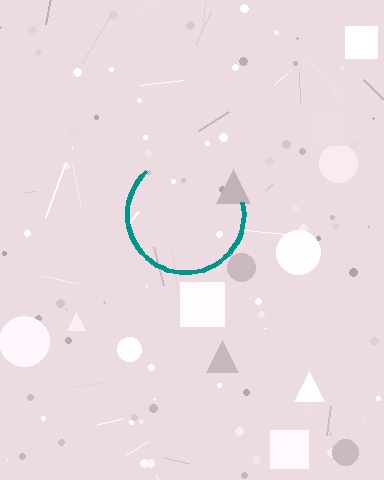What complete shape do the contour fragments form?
The contour fragments form a circle.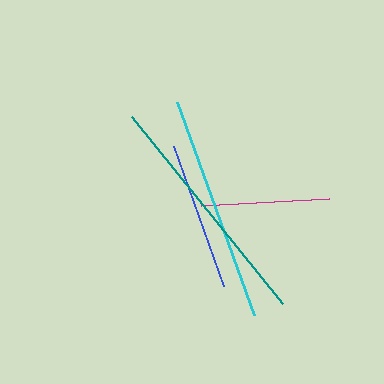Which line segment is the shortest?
The magenta line is the shortest at approximately 128 pixels.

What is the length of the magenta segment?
The magenta segment is approximately 128 pixels long.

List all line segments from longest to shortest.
From longest to shortest: teal, cyan, blue, magenta.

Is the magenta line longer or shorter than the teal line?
The teal line is longer than the magenta line.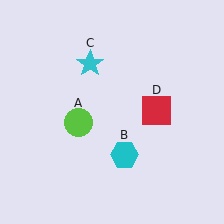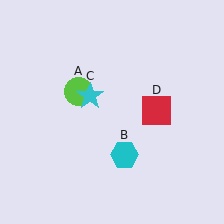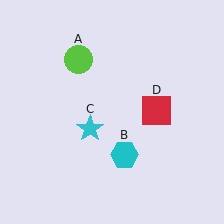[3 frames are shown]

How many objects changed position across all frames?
2 objects changed position: lime circle (object A), cyan star (object C).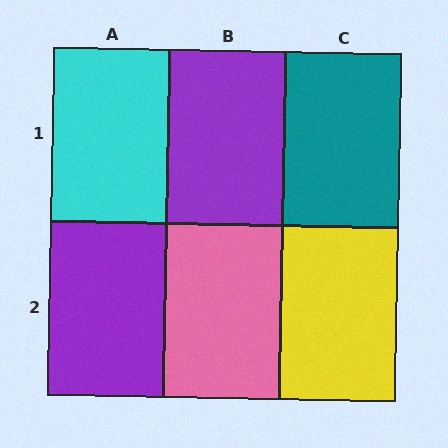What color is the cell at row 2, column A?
Purple.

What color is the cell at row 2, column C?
Yellow.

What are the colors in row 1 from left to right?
Cyan, purple, teal.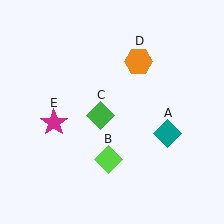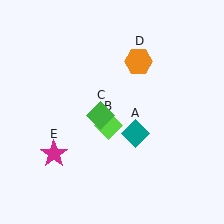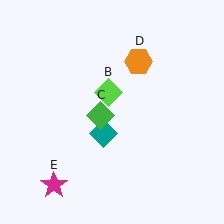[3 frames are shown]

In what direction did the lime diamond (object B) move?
The lime diamond (object B) moved up.